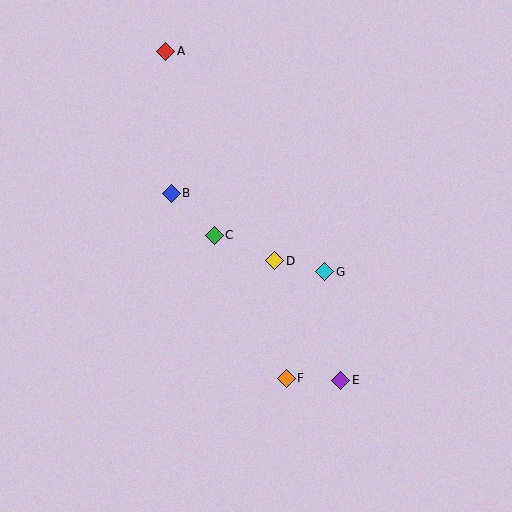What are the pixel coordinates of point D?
Point D is at (275, 261).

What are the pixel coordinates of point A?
Point A is at (166, 51).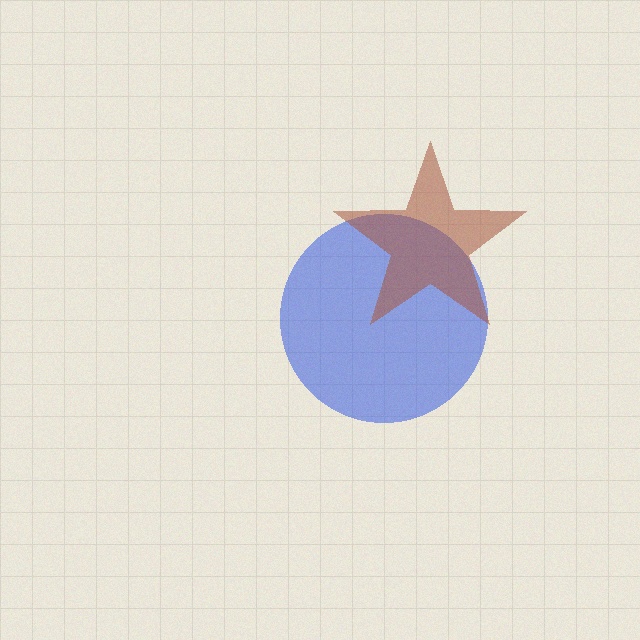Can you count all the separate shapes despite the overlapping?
Yes, there are 2 separate shapes.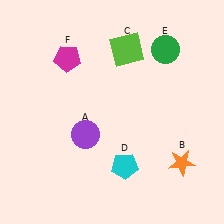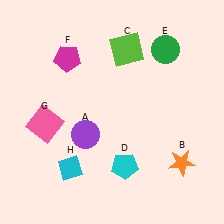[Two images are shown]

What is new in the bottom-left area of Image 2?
A pink square (G) was added in the bottom-left area of Image 2.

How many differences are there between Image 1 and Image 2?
There are 2 differences between the two images.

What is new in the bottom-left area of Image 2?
A cyan diamond (H) was added in the bottom-left area of Image 2.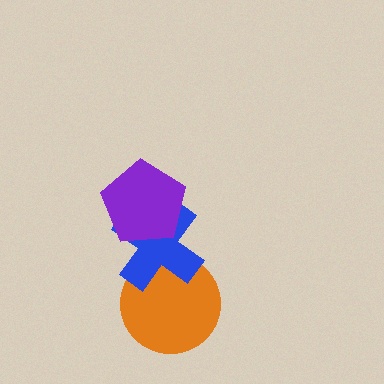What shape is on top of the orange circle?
The blue cross is on top of the orange circle.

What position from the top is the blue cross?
The blue cross is 2nd from the top.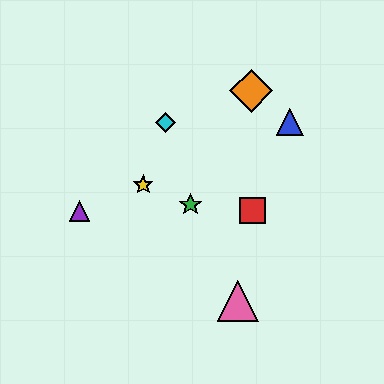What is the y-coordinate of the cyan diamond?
The cyan diamond is at y≈122.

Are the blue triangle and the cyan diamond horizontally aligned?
Yes, both are at y≈122.